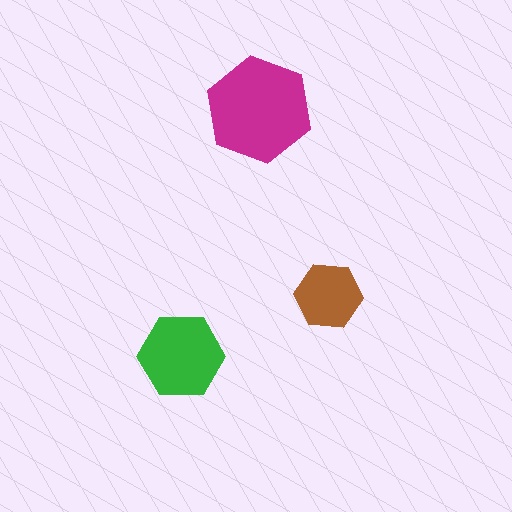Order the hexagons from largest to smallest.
the magenta one, the green one, the brown one.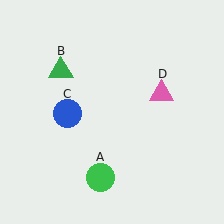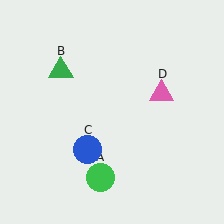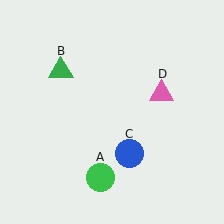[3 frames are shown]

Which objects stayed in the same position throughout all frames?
Green circle (object A) and green triangle (object B) and pink triangle (object D) remained stationary.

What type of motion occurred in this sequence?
The blue circle (object C) rotated counterclockwise around the center of the scene.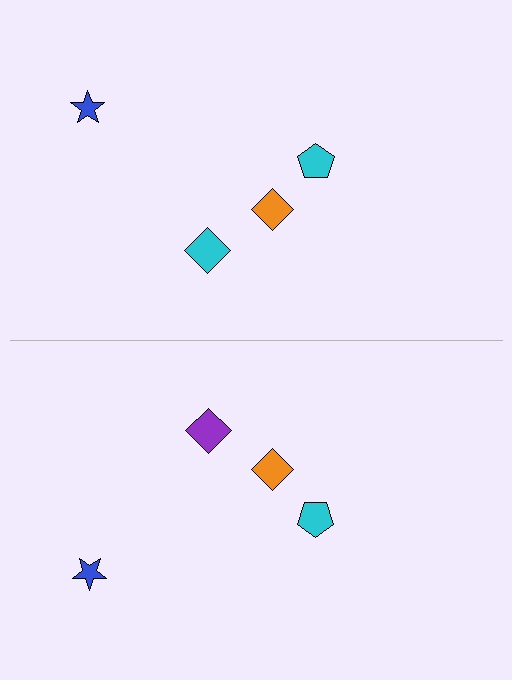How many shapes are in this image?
There are 8 shapes in this image.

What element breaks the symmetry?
The purple diamond on the bottom side breaks the symmetry — its mirror counterpart is cyan.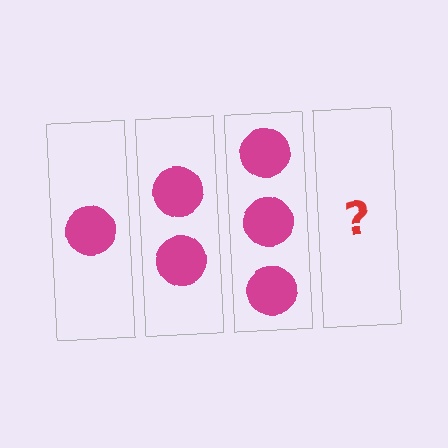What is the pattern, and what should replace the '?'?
The pattern is that each step adds one more circle. The '?' should be 4 circles.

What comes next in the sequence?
The next element should be 4 circles.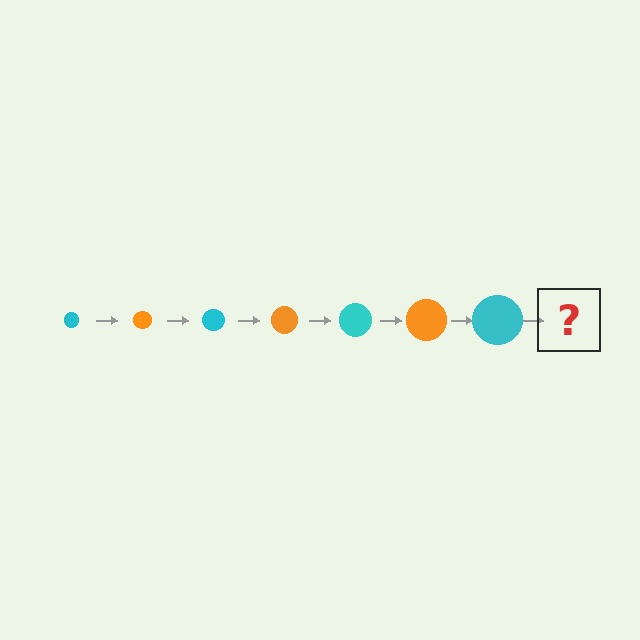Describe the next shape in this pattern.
It should be an orange circle, larger than the previous one.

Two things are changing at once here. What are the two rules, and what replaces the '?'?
The two rules are that the circle grows larger each step and the color cycles through cyan and orange. The '?' should be an orange circle, larger than the previous one.